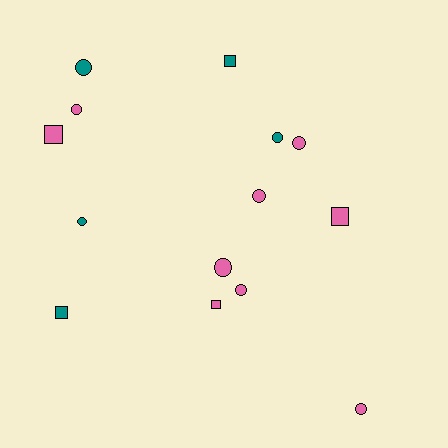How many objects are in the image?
There are 14 objects.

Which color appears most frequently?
Pink, with 9 objects.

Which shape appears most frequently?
Circle, with 9 objects.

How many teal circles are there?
There are 3 teal circles.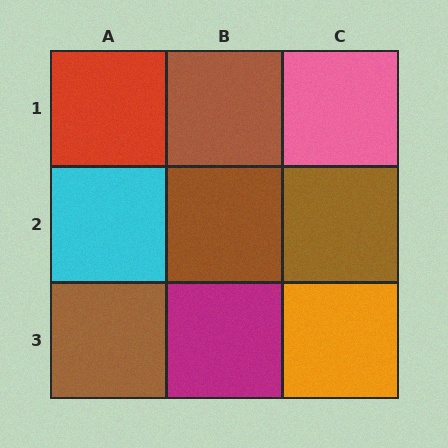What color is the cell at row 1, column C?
Pink.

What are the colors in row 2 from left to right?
Cyan, brown, brown.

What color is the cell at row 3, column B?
Magenta.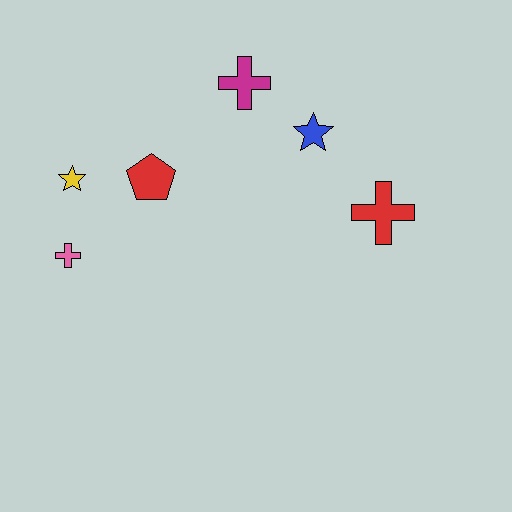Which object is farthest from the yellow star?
The red cross is farthest from the yellow star.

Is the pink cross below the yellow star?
Yes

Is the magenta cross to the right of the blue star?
No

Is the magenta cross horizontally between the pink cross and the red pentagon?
No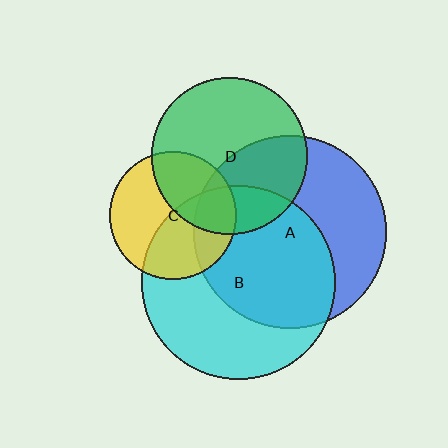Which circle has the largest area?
Circle B (cyan).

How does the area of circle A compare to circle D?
Approximately 1.5 times.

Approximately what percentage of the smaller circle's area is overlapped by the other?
Approximately 45%.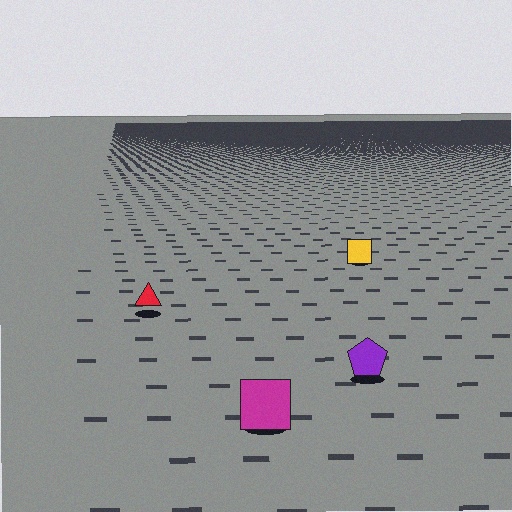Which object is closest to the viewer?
The magenta square is closest. The texture marks near it are larger and more spread out.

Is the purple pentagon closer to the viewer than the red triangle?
Yes. The purple pentagon is closer — you can tell from the texture gradient: the ground texture is coarser near it.